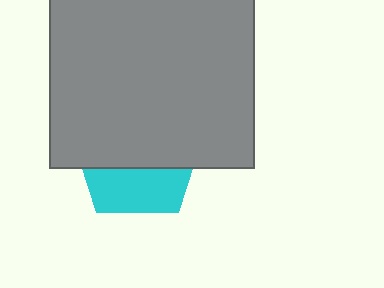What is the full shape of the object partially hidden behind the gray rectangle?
The partially hidden object is a cyan pentagon.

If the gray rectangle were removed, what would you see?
You would see the complete cyan pentagon.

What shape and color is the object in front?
The object in front is a gray rectangle.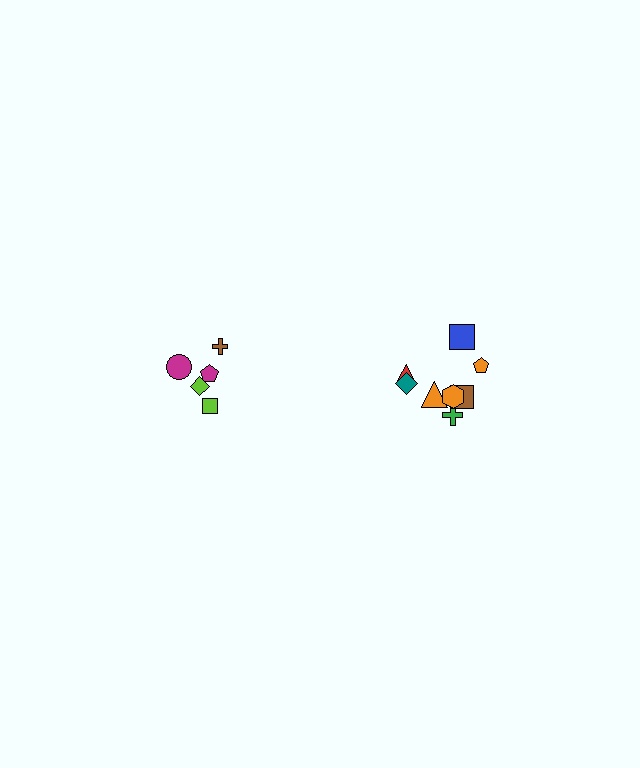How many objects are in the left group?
There are 5 objects.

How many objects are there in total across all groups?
There are 13 objects.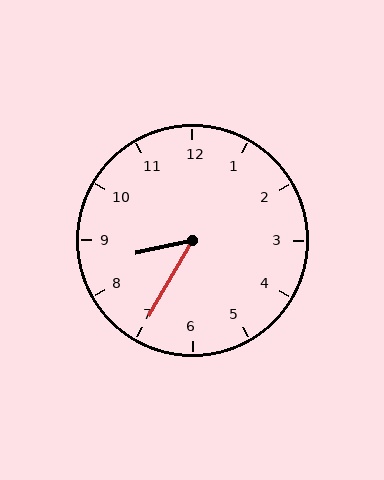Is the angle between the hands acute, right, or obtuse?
It is acute.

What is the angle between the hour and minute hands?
Approximately 48 degrees.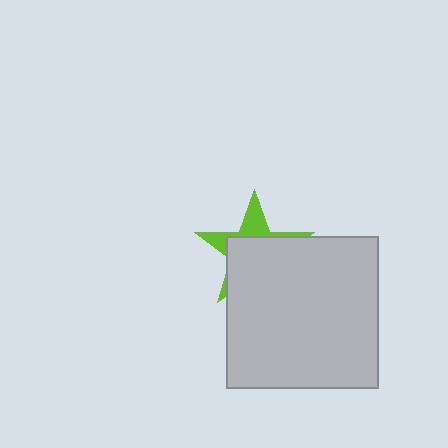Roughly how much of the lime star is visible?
A small part of it is visible (roughly 31%).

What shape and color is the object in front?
The object in front is a light gray square.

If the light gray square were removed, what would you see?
You would see the complete lime star.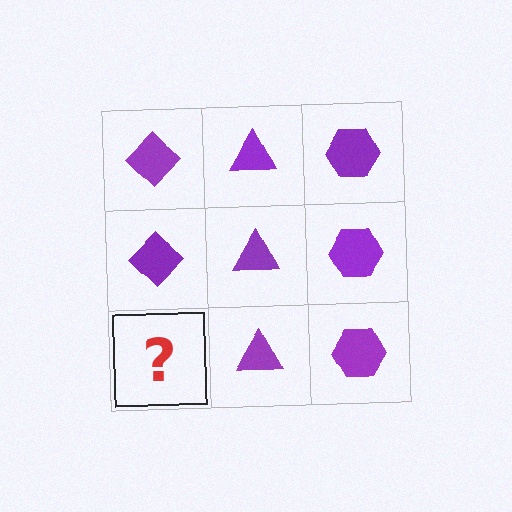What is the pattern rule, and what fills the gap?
The rule is that each column has a consistent shape. The gap should be filled with a purple diamond.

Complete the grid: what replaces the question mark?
The question mark should be replaced with a purple diamond.